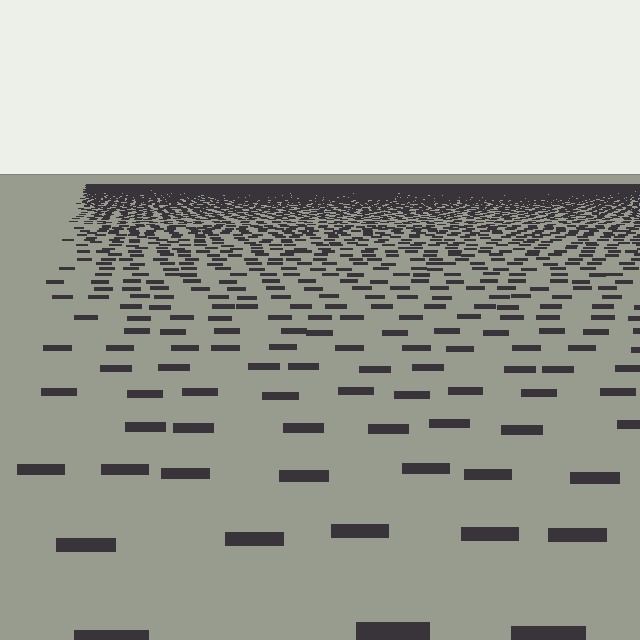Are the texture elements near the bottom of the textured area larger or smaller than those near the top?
Larger. Near the bottom, elements are closer to the viewer and appear at a bigger on-screen size.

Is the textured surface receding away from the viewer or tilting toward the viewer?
The surface is receding away from the viewer. Texture elements get smaller and denser toward the top.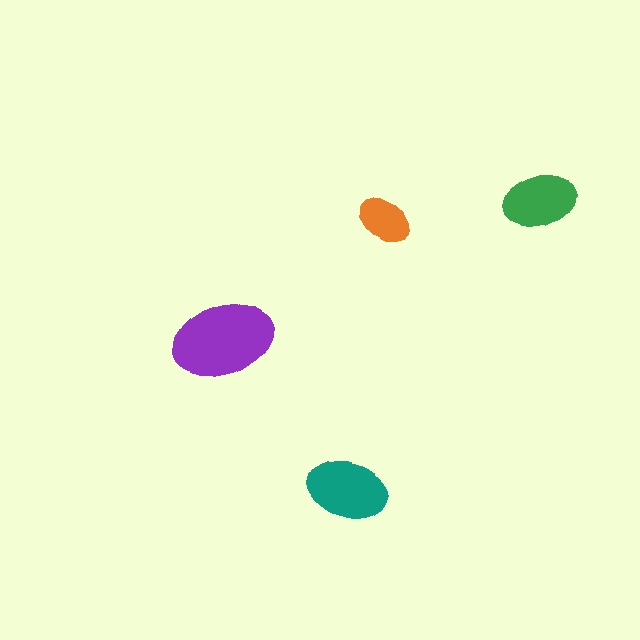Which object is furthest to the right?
The green ellipse is rightmost.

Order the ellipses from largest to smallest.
the purple one, the teal one, the green one, the orange one.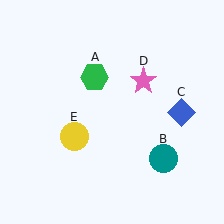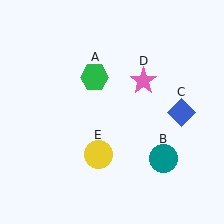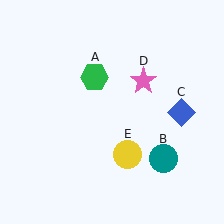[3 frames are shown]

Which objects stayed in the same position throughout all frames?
Green hexagon (object A) and teal circle (object B) and blue diamond (object C) and pink star (object D) remained stationary.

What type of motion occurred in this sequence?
The yellow circle (object E) rotated counterclockwise around the center of the scene.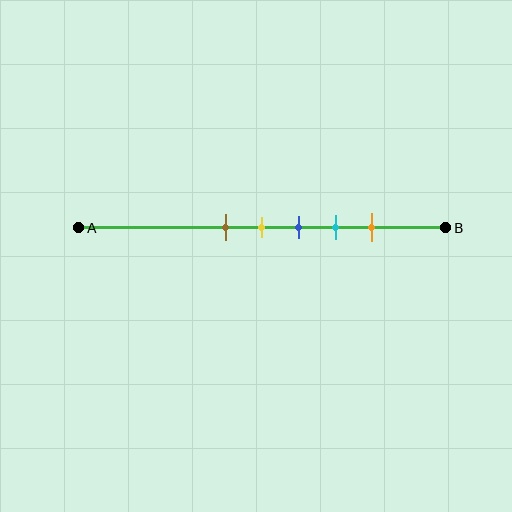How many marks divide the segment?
There are 5 marks dividing the segment.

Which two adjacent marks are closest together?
The brown and yellow marks are the closest adjacent pair.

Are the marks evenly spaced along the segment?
Yes, the marks are approximately evenly spaced.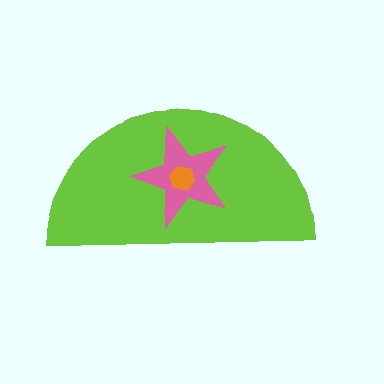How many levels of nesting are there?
3.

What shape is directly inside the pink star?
The orange hexagon.